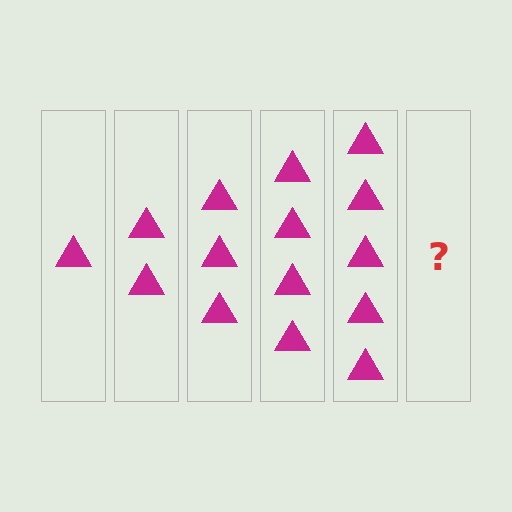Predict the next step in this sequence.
The next step is 6 triangles.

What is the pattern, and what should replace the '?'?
The pattern is that each step adds one more triangle. The '?' should be 6 triangles.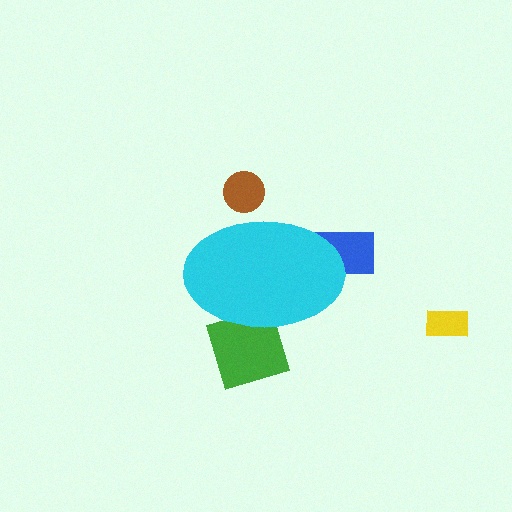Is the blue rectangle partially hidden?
Yes, the blue rectangle is partially hidden behind the cyan ellipse.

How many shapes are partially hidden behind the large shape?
3 shapes are partially hidden.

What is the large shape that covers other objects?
A cyan ellipse.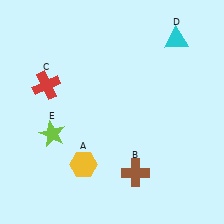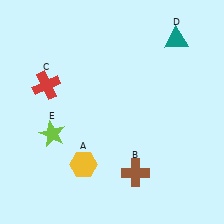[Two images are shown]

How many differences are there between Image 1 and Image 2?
There is 1 difference between the two images.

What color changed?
The triangle (D) changed from cyan in Image 1 to teal in Image 2.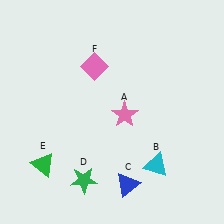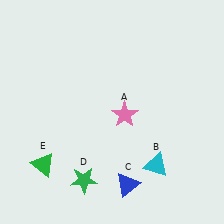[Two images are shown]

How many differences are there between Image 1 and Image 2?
There is 1 difference between the two images.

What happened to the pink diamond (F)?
The pink diamond (F) was removed in Image 2. It was in the top-left area of Image 1.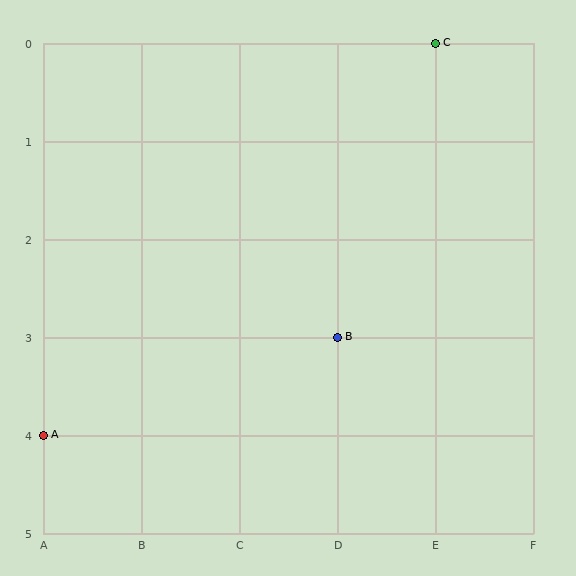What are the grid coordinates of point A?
Point A is at grid coordinates (A, 4).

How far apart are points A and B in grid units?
Points A and B are 3 columns and 1 row apart (about 3.2 grid units diagonally).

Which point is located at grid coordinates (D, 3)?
Point B is at (D, 3).